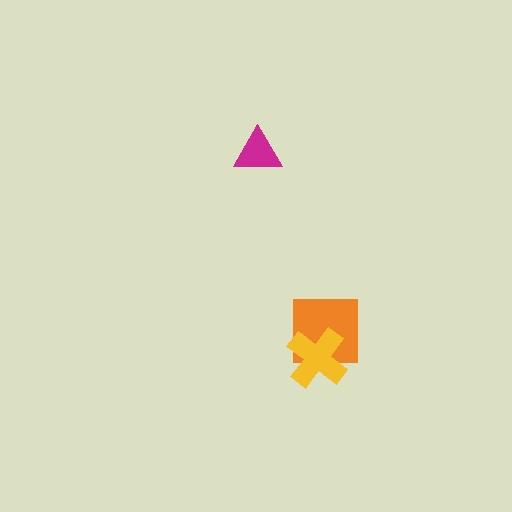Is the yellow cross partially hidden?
No, no other shape covers it.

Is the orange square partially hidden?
Yes, it is partially covered by another shape.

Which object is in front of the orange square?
The yellow cross is in front of the orange square.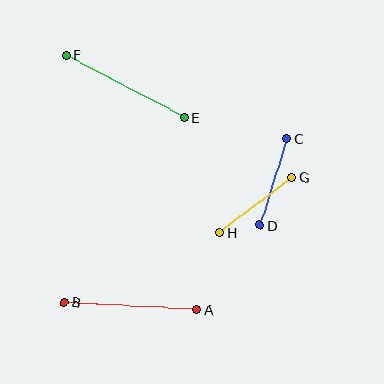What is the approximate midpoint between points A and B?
The midpoint is at approximately (130, 306) pixels.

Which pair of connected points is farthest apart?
Points A and B are farthest apart.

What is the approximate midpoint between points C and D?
The midpoint is at approximately (273, 182) pixels.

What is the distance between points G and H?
The distance is approximately 90 pixels.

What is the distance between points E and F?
The distance is approximately 133 pixels.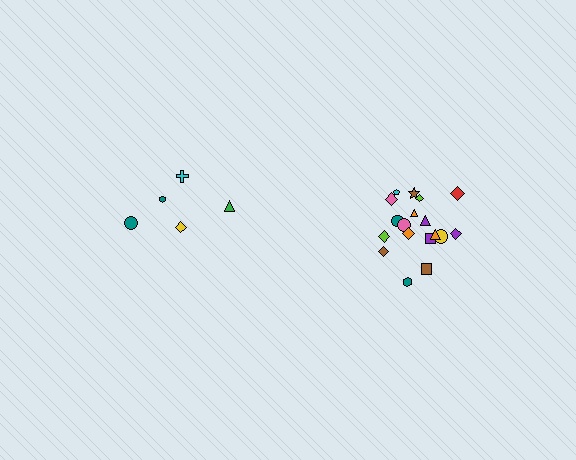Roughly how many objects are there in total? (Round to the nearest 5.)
Roughly 25 objects in total.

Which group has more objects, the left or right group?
The right group.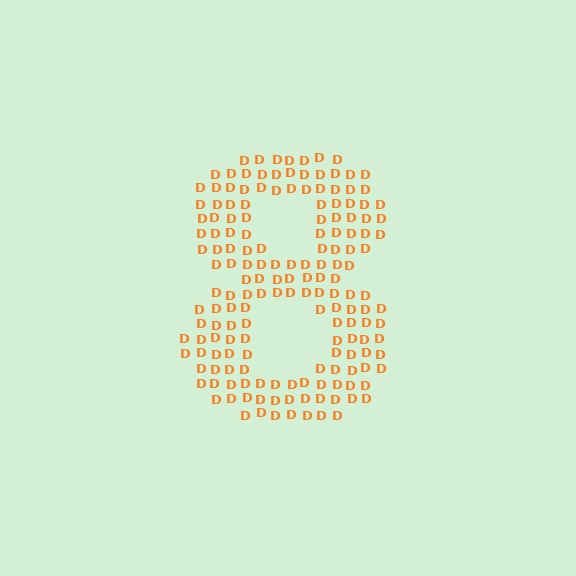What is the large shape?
The large shape is the digit 8.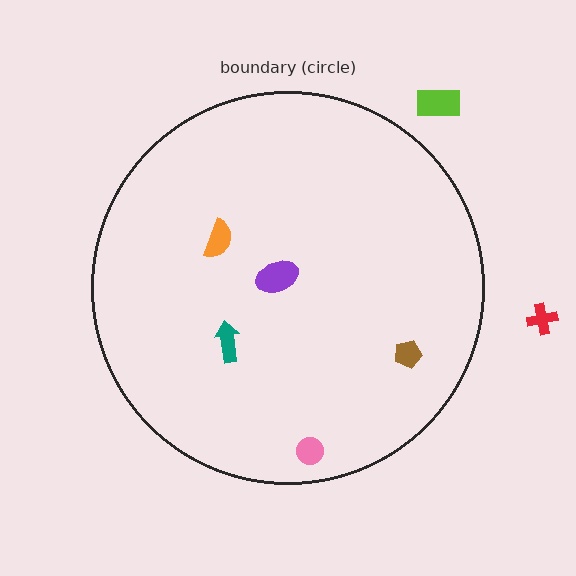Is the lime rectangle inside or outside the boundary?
Outside.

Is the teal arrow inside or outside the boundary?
Inside.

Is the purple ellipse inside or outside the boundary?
Inside.